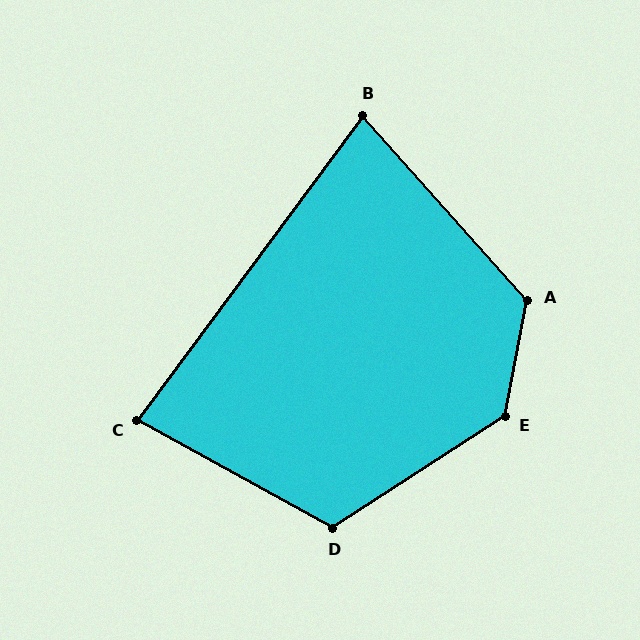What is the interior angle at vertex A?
Approximately 127 degrees (obtuse).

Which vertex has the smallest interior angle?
B, at approximately 78 degrees.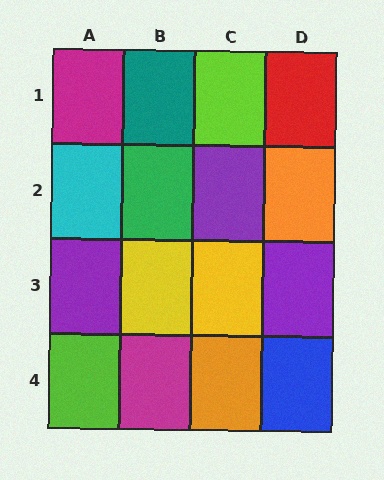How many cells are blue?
1 cell is blue.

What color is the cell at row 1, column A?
Magenta.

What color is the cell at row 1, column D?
Red.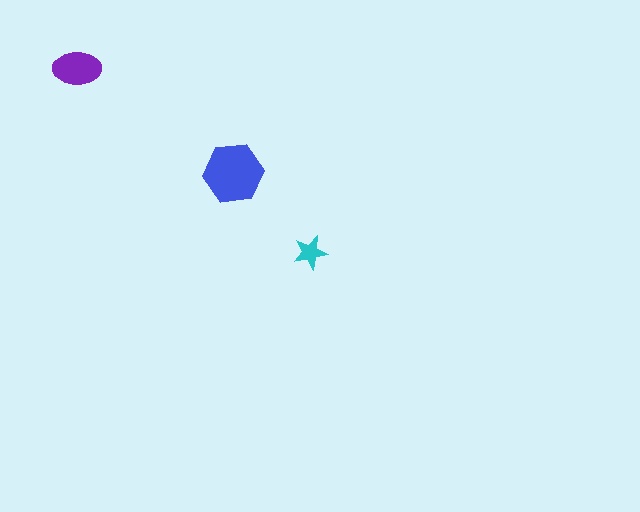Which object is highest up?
The purple ellipse is topmost.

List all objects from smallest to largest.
The cyan star, the purple ellipse, the blue hexagon.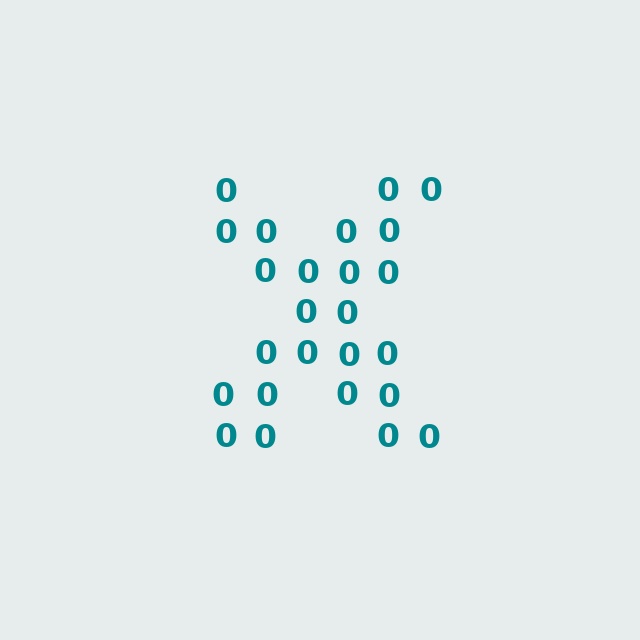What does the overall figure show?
The overall figure shows the letter X.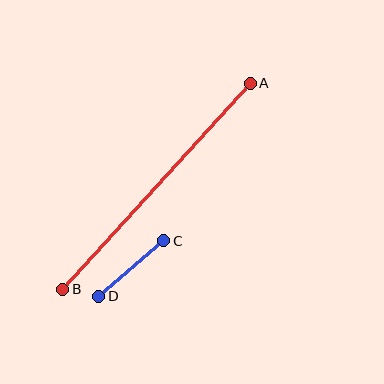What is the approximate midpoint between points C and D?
The midpoint is at approximately (131, 269) pixels.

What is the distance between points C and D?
The distance is approximately 85 pixels.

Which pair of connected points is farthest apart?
Points A and B are farthest apart.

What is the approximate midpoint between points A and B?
The midpoint is at approximately (157, 186) pixels.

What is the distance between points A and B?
The distance is approximately 279 pixels.